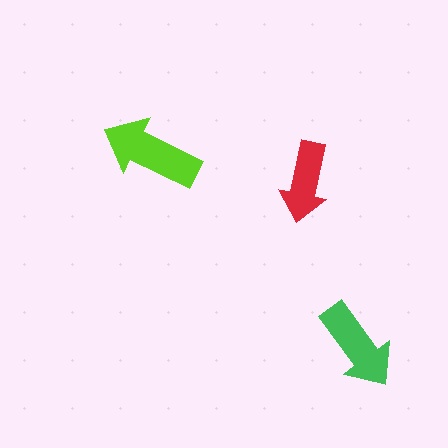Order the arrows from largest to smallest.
the lime one, the green one, the red one.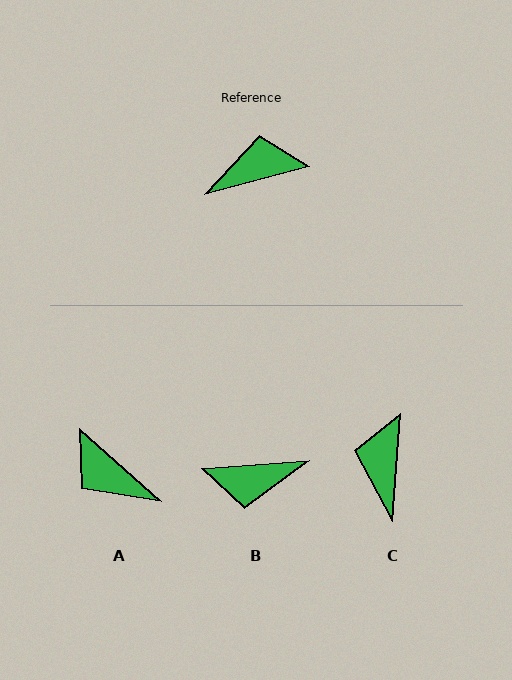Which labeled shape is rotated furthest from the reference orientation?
B, about 170 degrees away.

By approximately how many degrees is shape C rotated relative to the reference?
Approximately 71 degrees counter-clockwise.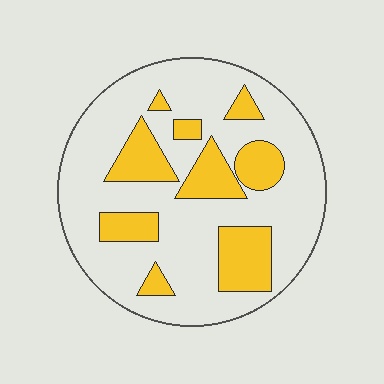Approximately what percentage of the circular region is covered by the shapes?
Approximately 25%.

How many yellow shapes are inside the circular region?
9.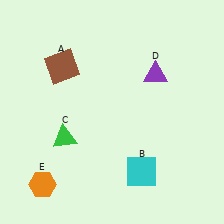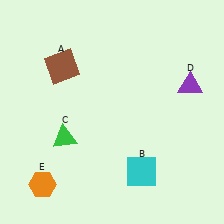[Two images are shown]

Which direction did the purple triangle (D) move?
The purple triangle (D) moved right.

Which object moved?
The purple triangle (D) moved right.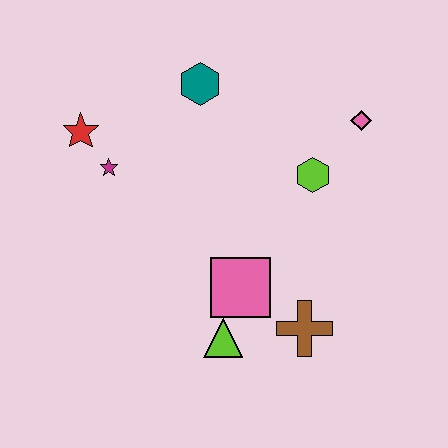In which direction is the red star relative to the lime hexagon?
The red star is to the left of the lime hexagon.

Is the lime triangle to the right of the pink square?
No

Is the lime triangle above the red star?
No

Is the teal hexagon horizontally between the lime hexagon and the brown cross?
No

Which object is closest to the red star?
The magenta star is closest to the red star.